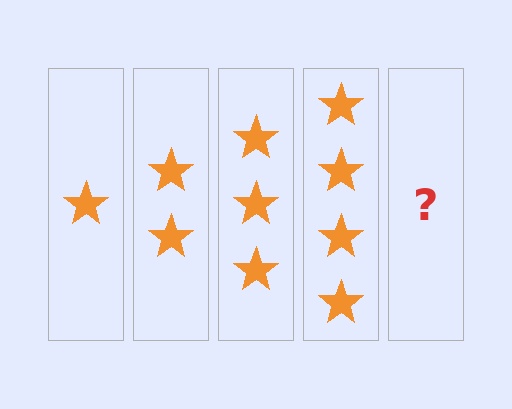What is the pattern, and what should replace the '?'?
The pattern is that each step adds one more star. The '?' should be 5 stars.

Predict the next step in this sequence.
The next step is 5 stars.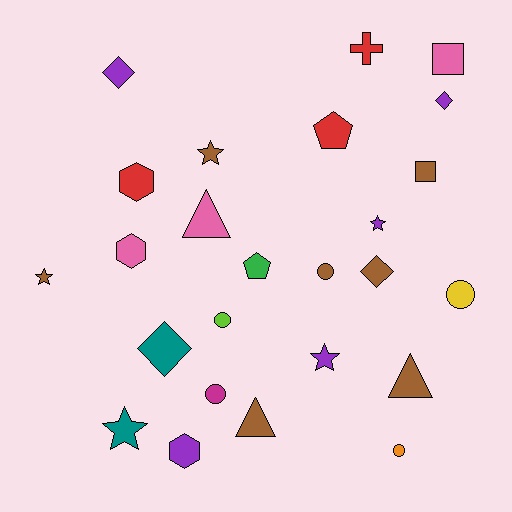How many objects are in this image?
There are 25 objects.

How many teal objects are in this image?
There are 2 teal objects.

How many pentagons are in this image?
There are 2 pentagons.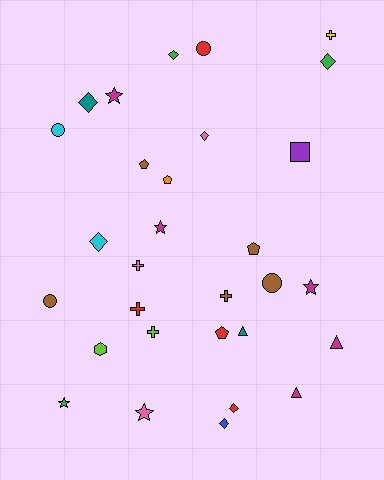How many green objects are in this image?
There are 3 green objects.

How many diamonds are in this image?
There are 7 diamonds.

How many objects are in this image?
There are 30 objects.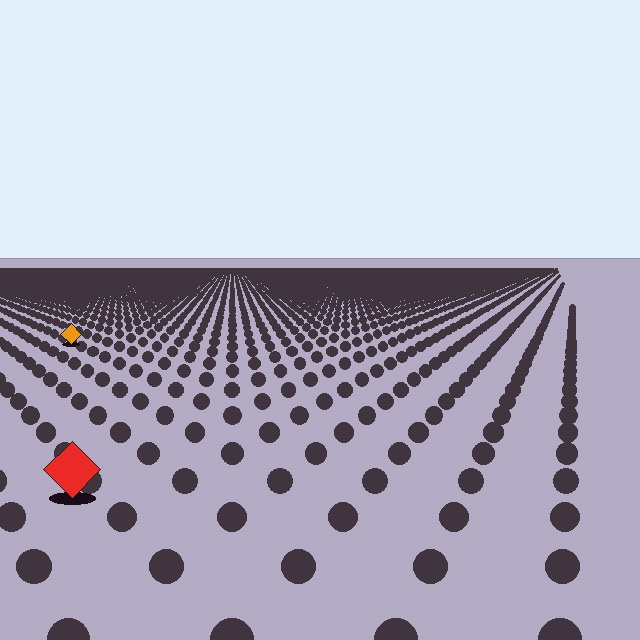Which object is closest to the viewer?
The red diamond is closest. The texture marks near it are larger and more spread out.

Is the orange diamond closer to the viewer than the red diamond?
No. The red diamond is closer — you can tell from the texture gradient: the ground texture is coarser near it.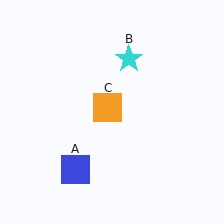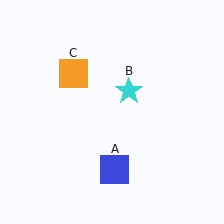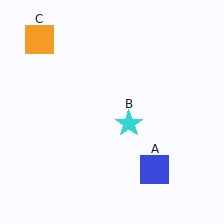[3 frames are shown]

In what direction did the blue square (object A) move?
The blue square (object A) moved right.